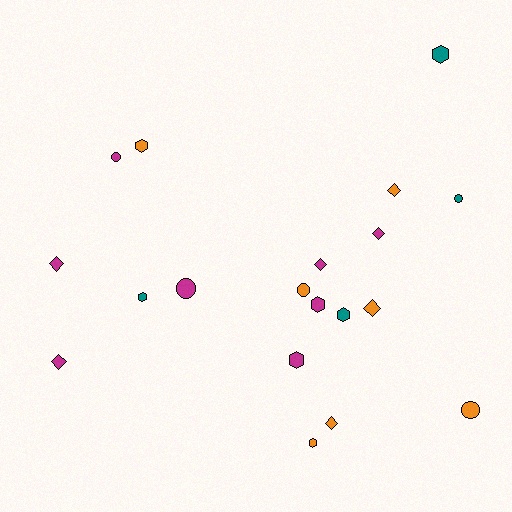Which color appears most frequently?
Magenta, with 8 objects.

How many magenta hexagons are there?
There are 2 magenta hexagons.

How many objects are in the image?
There are 19 objects.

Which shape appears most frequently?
Diamond, with 7 objects.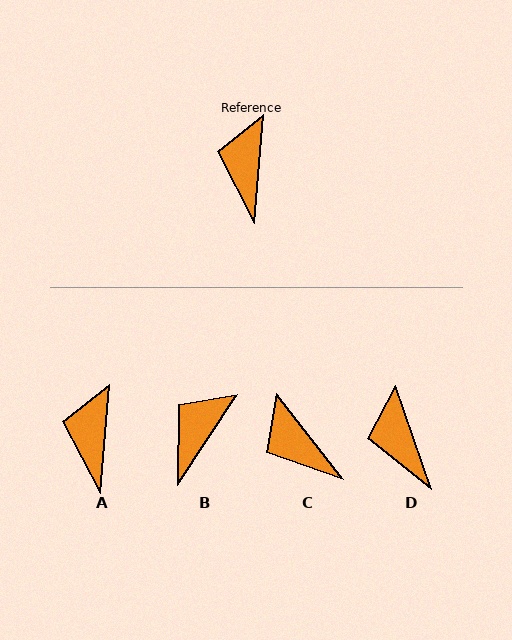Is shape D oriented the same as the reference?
No, it is off by about 24 degrees.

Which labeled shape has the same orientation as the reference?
A.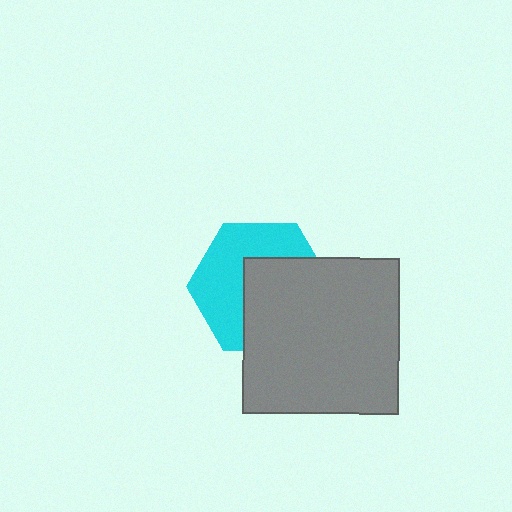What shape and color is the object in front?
The object in front is a gray square.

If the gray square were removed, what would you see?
You would see the complete cyan hexagon.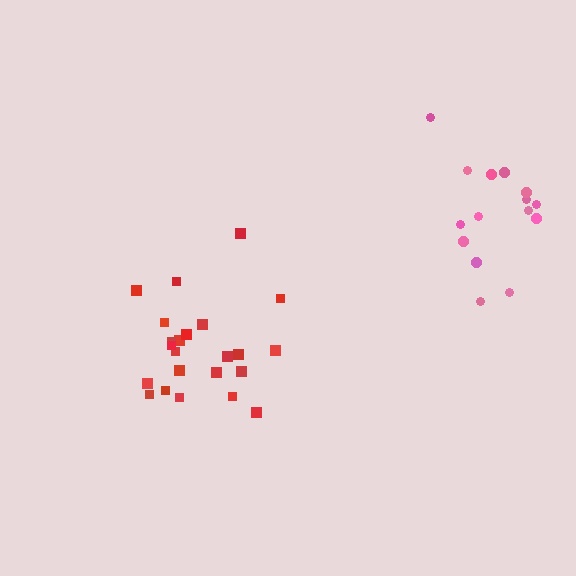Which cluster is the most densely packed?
Red.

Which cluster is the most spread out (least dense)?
Pink.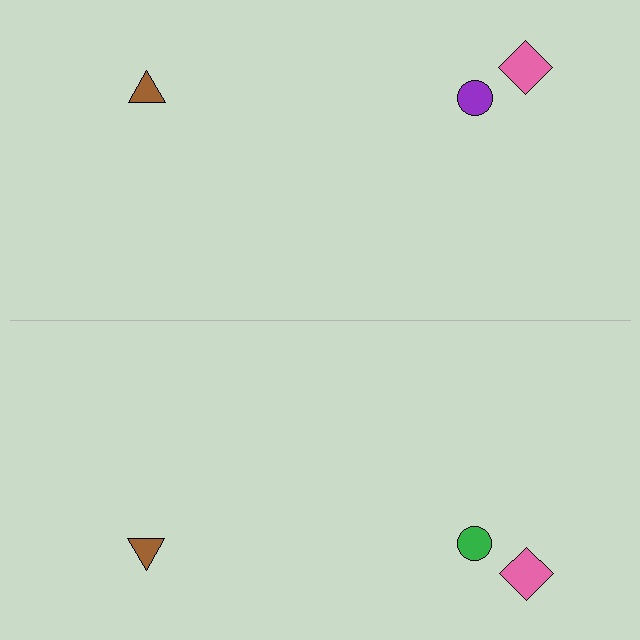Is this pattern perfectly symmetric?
No, the pattern is not perfectly symmetric. The green circle on the bottom side breaks the symmetry — its mirror counterpart is purple.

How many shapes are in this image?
There are 6 shapes in this image.